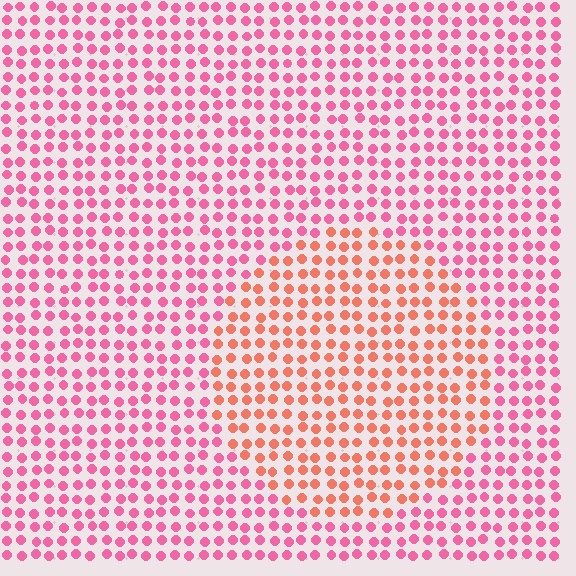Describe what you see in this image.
The image is filled with small pink elements in a uniform arrangement. A circle-shaped region is visible where the elements are tinted to a slightly different hue, forming a subtle color boundary.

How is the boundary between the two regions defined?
The boundary is defined purely by a slight shift in hue (about 35 degrees). Spacing, size, and orientation are identical on both sides.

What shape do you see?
I see a circle.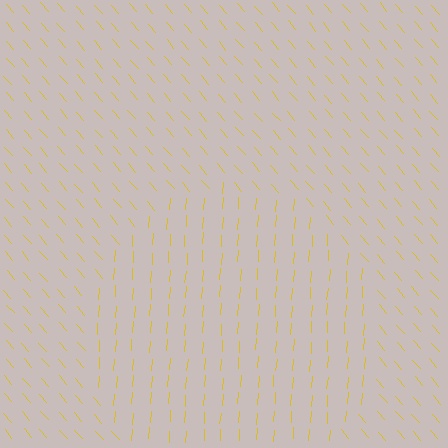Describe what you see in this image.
The image is filled with small yellow line segments. A circle region in the image has lines oriented differently from the surrounding lines, creating a visible texture boundary.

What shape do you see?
I see a circle.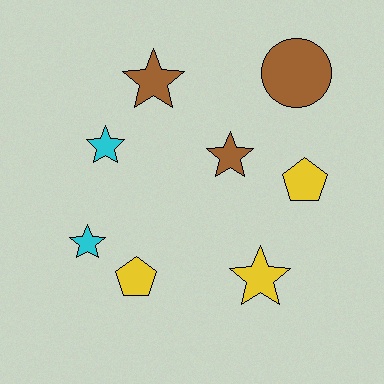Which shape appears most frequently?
Star, with 5 objects.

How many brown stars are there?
There are 2 brown stars.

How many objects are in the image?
There are 8 objects.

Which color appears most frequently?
Yellow, with 3 objects.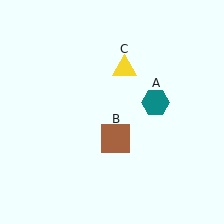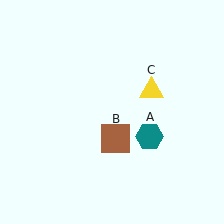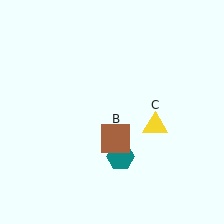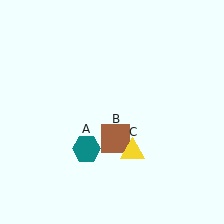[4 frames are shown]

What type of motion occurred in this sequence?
The teal hexagon (object A), yellow triangle (object C) rotated clockwise around the center of the scene.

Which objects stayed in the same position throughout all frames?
Brown square (object B) remained stationary.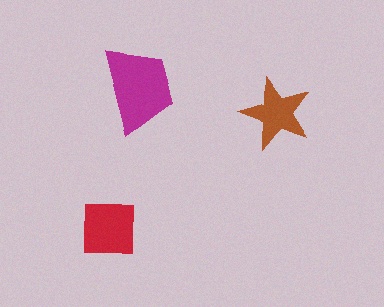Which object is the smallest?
The brown star.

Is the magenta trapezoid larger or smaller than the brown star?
Larger.